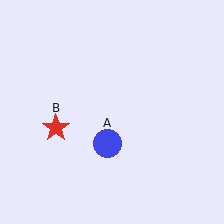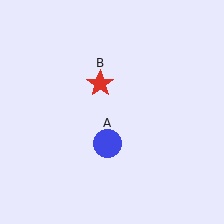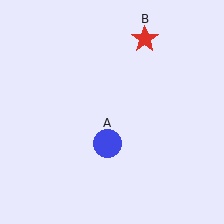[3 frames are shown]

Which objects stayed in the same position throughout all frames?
Blue circle (object A) remained stationary.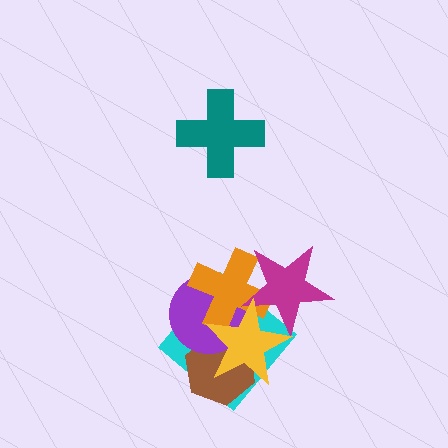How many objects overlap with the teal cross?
0 objects overlap with the teal cross.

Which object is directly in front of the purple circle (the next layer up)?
The orange cross is directly in front of the purple circle.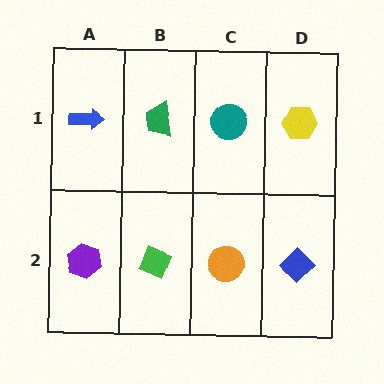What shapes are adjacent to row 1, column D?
A blue diamond (row 2, column D), a teal circle (row 1, column C).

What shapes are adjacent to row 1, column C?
An orange circle (row 2, column C), a green trapezoid (row 1, column B), a yellow hexagon (row 1, column D).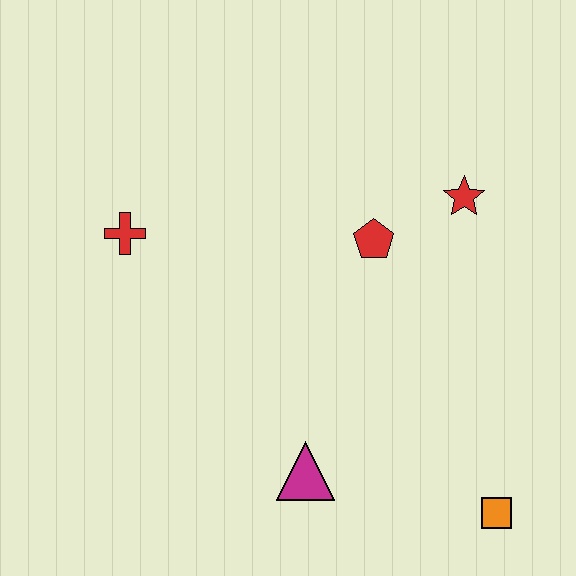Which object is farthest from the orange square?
The red cross is farthest from the orange square.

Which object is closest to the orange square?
The magenta triangle is closest to the orange square.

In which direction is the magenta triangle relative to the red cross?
The magenta triangle is below the red cross.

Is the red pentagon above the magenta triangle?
Yes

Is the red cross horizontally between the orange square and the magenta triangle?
No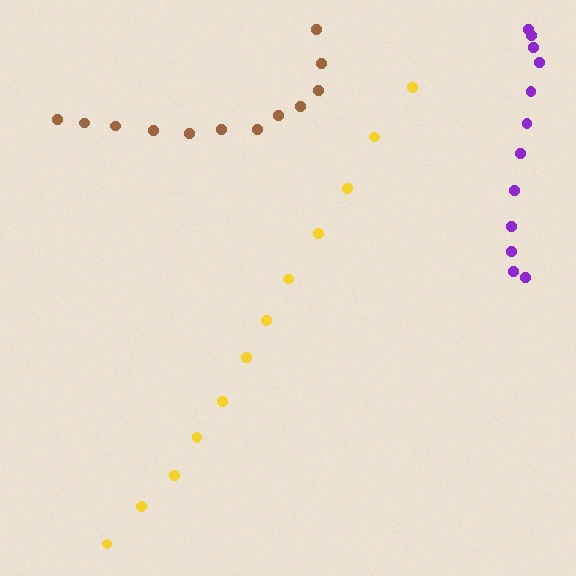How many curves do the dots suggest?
There are 3 distinct paths.